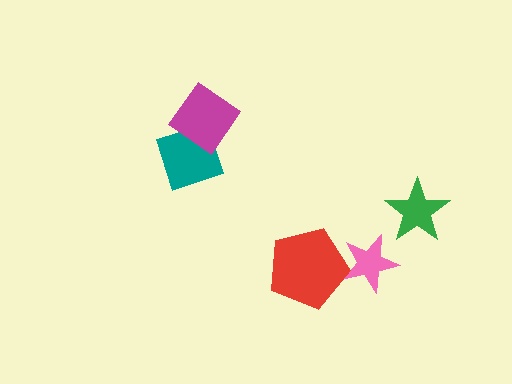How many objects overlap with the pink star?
1 object overlaps with the pink star.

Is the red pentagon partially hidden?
No, no other shape covers it.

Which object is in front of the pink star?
The red pentagon is in front of the pink star.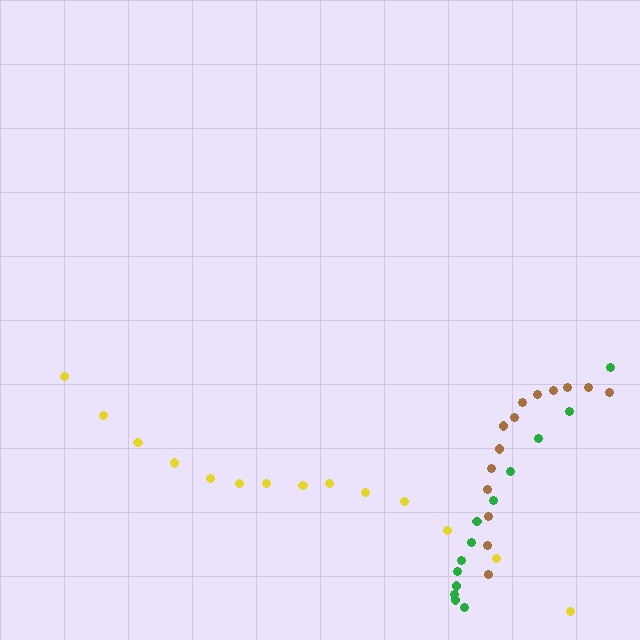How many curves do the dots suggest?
There are 3 distinct paths.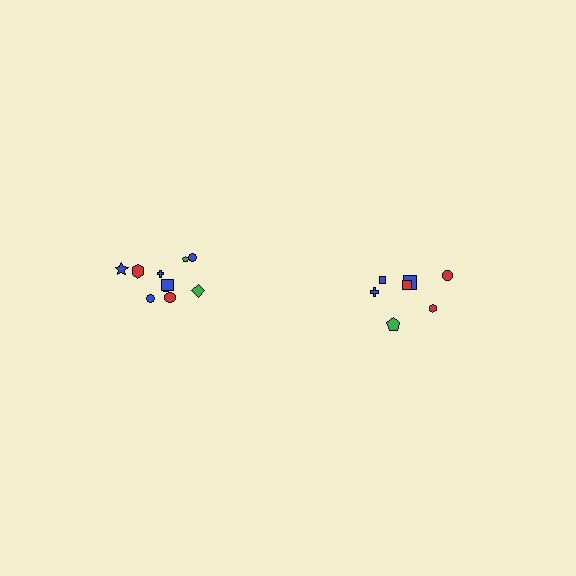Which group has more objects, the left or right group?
The left group.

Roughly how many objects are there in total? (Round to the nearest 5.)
Roughly 20 objects in total.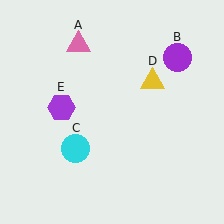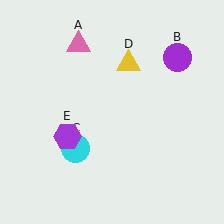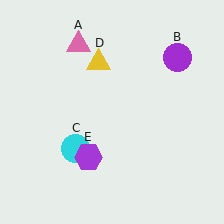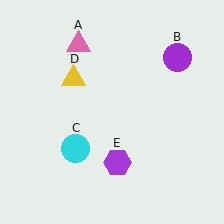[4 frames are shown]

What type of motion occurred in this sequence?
The yellow triangle (object D), purple hexagon (object E) rotated counterclockwise around the center of the scene.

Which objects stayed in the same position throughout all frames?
Pink triangle (object A) and purple circle (object B) and cyan circle (object C) remained stationary.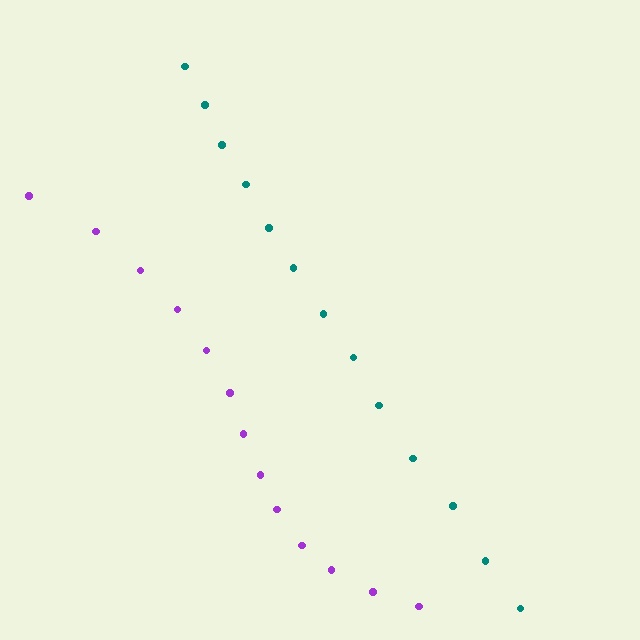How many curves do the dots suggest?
There are 2 distinct paths.